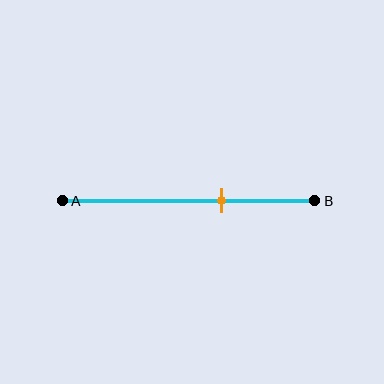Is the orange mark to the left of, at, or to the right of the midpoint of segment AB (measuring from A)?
The orange mark is to the right of the midpoint of segment AB.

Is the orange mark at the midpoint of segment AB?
No, the mark is at about 65% from A, not at the 50% midpoint.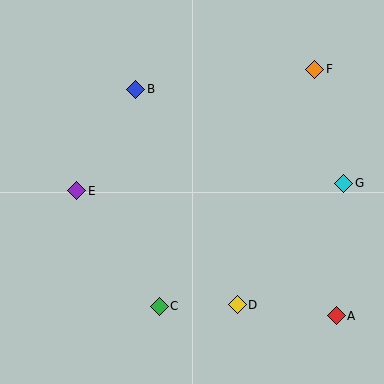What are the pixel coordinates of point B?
Point B is at (136, 89).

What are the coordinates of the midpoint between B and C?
The midpoint between B and C is at (148, 198).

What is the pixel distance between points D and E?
The distance between D and E is 197 pixels.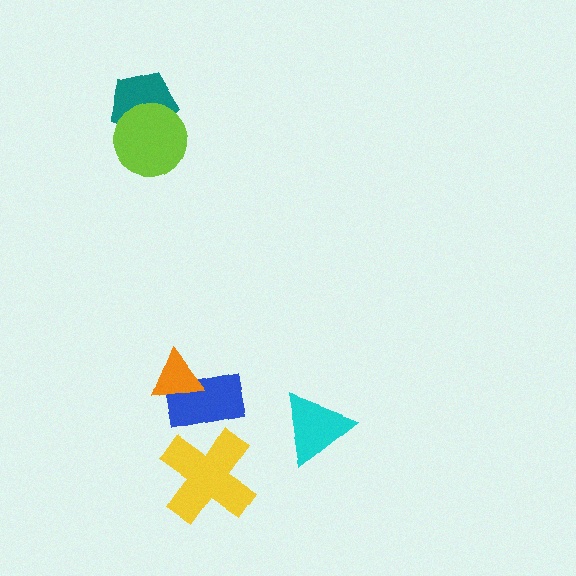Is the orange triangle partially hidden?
No, no other shape covers it.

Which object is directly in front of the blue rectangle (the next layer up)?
The orange triangle is directly in front of the blue rectangle.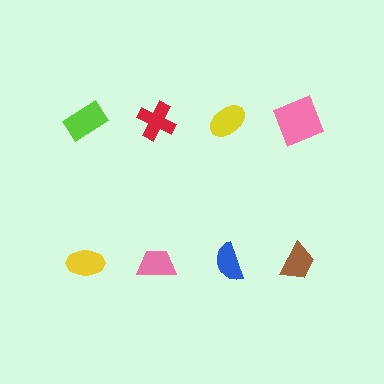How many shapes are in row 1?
4 shapes.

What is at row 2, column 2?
A pink trapezoid.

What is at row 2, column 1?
A yellow ellipse.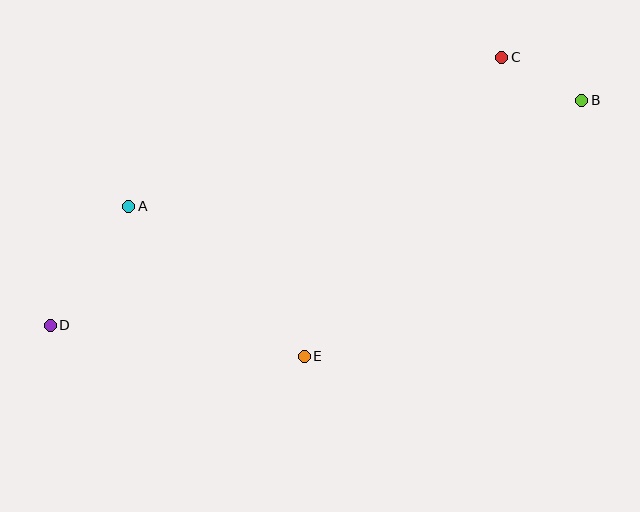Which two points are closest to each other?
Points B and C are closest to each other.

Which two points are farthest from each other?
Points B and D are farthest from each other.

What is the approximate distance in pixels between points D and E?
The distance between D and E is approximately 256 pixels.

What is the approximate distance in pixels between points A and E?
The distance between A and E is approximately 231 pixels.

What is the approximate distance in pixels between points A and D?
The distance between A and D is approximately 143 pixels.